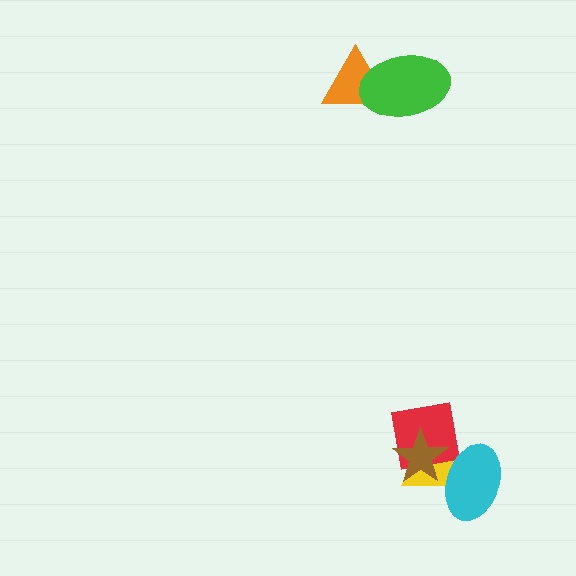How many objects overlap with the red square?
3 objects overlap with the red square.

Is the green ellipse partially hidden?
No, no other shape covers it.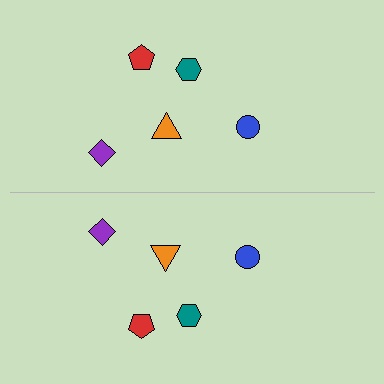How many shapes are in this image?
There are 10 shapes in this image.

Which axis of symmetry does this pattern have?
The pattern has a horizontal axis of symmetry running through the center of the image.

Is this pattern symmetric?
Yes, this pattern has bilateral (reflection) symmetry.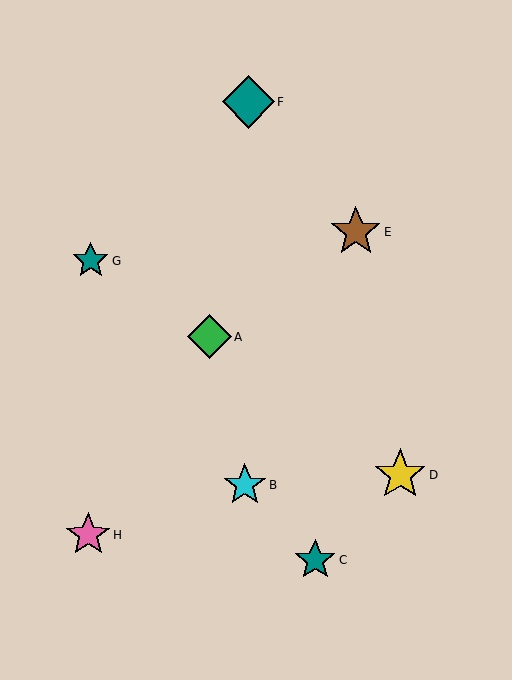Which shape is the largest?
The teal diamond (labeled F) is the largest.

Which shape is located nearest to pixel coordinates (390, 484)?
The yellow star (labeled D) at (400, 475) is nearest to that location.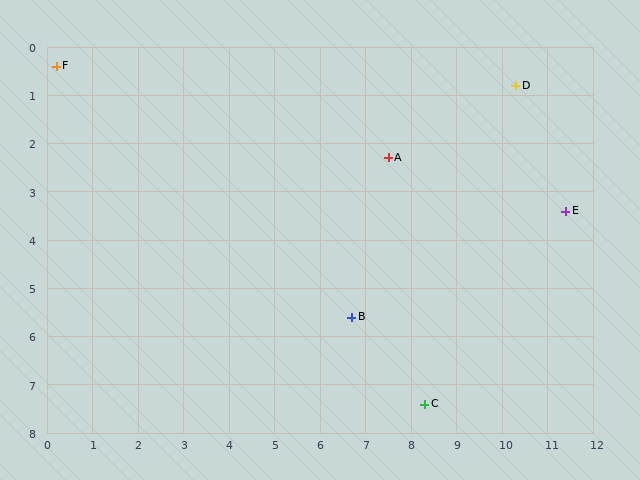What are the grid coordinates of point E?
Point E is at approximately (11.4, 3.4).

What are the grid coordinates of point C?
Point C is at approximately (8.3, 7.4).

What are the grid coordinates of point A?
Point A is at approximately (7.5, 2.3).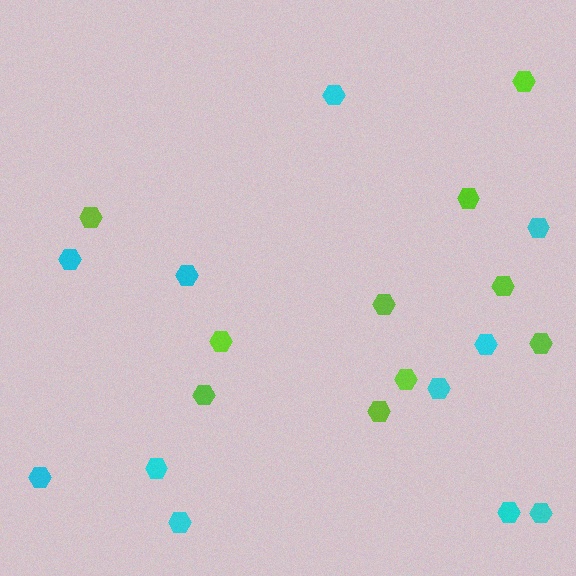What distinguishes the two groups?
There are 2 groups: one group of cyan hexagons (11) and one group of lime hexagons (10).